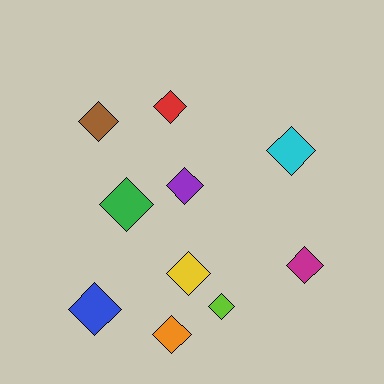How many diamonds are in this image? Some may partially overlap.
There are 10 diamonds.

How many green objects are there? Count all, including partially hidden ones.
There is 1 green object.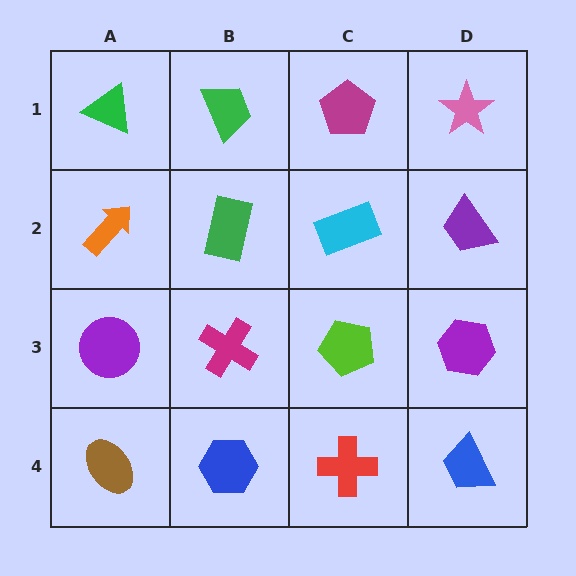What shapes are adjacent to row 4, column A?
A purple circle (row 3, column A), a blue hexagon (row 4, column B).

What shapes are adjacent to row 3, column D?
A purple trapezoid (row 2, column D), a blue trapezoid (row 4, column D), a lime pentagon (row 3, column C).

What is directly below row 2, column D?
A purple hexagon.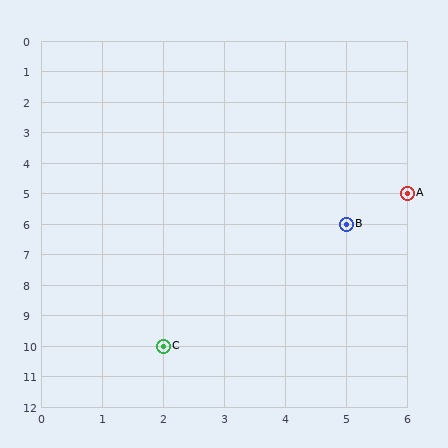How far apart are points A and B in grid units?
Points A and B are 1 column and 1 row apart (about 1.4 grid units diagonally).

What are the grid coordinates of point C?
Point C is at grid coordinates (2, 10).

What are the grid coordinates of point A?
Point A is at grid coordinates (6, 5).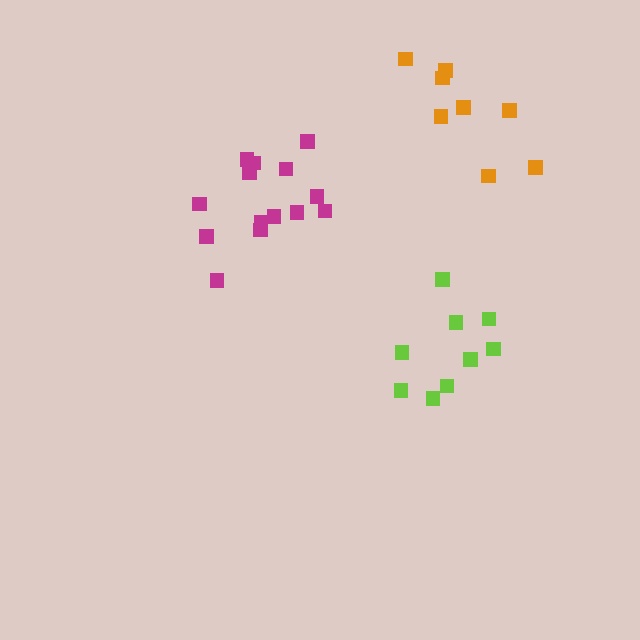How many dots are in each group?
Group 1: 9 dots, Group 2: 8 dots, Group 3: 14 dots (31 total).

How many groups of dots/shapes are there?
There are 3 groups.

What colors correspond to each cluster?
The clusters are colored: lime, orange, magenta.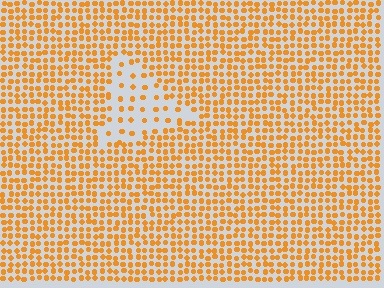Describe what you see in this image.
The image contains small orange elements arranged at two different densities. A triangle-shaped region is visible where the elements are less densely packed than the surrounding area.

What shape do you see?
I see a triangle.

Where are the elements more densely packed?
The elements are more densely packed outside the triangle boundary.